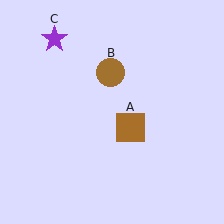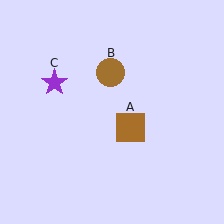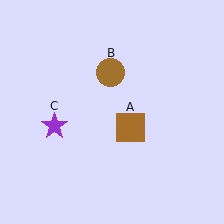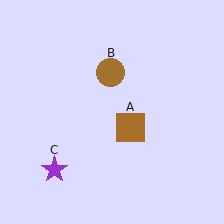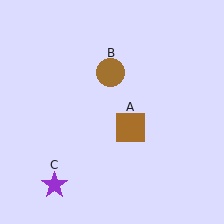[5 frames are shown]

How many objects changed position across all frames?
1 object changed position: purple star (object C).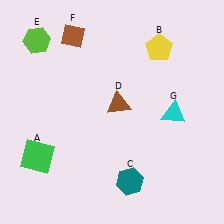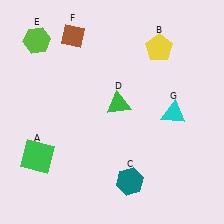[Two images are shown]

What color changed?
The triangle (D) changed from brown in Image 1 to green in Image 2.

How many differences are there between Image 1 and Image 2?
There is 1 difference between the two images.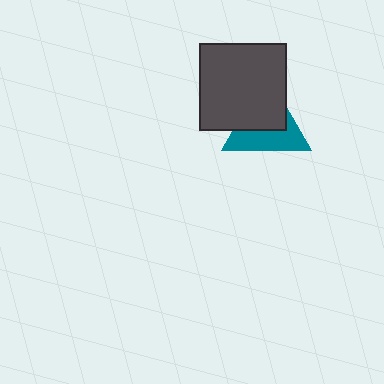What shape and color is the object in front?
The object in front is a dark gray square.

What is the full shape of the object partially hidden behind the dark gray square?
The partially hidden object is a teal triangle.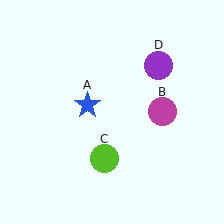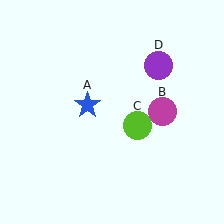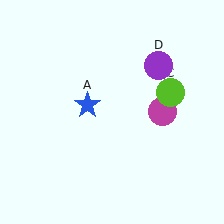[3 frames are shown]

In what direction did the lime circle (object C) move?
The lime circle (object C) moved up and to the right.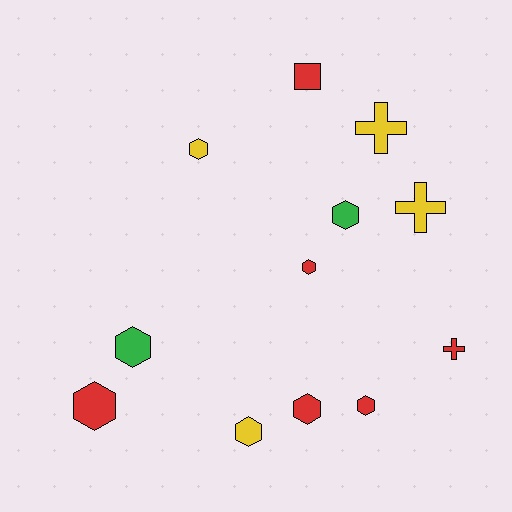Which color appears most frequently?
Red, with 6 objects.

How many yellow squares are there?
There are no yellow squares.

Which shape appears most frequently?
Hexagon, with 8 objects.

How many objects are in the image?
There are 12 objects.